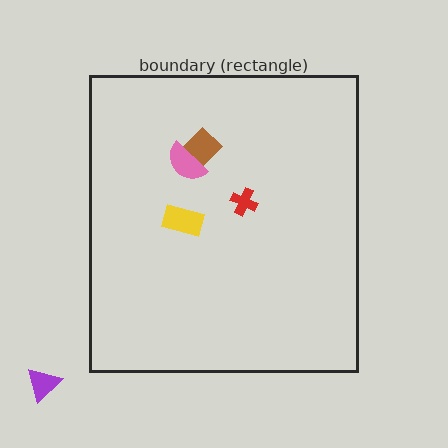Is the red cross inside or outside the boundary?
Inside.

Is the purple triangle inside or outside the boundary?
Outside.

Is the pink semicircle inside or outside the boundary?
Inside.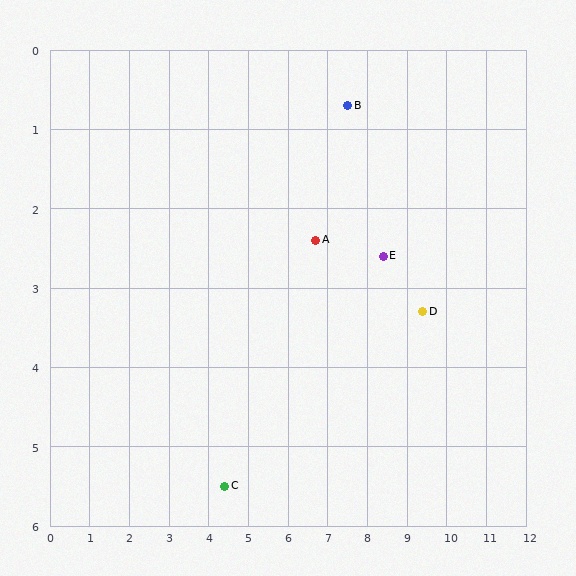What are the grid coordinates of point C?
Point C is at approximately (4.4, 5.5).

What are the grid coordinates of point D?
Point D is at approximately (9.4, 3.3).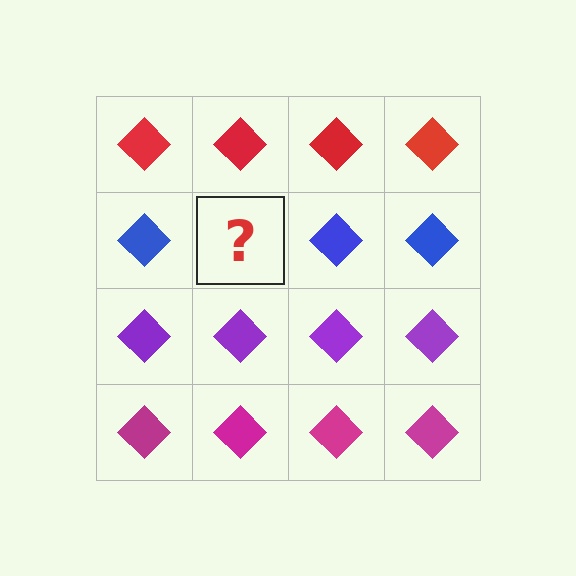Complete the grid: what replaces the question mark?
The question mark should be replaced with a blue diamond.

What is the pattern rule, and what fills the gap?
The rule is that each row has a consistent color. The gap should be filled with a blue diamond.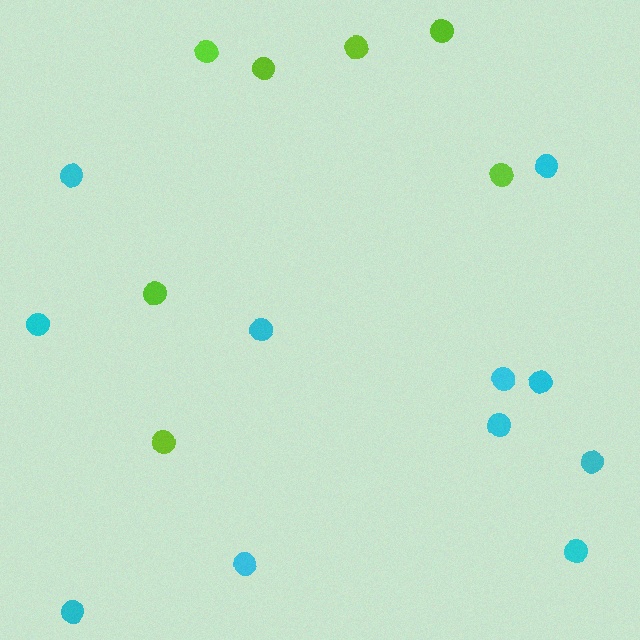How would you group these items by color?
There are 2 groups: one group of lime circles (7) and one group of cyan circles (11).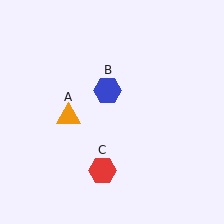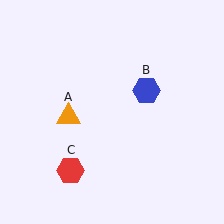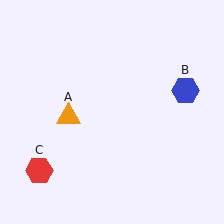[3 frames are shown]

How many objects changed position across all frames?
2 objects changed position: blue hexagon (object B), red hexagon (object C).